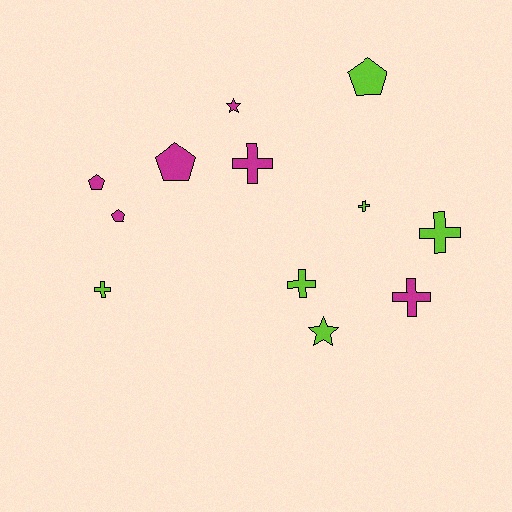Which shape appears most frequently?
Cross, with 6 objects.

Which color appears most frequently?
Lime, with 6 objects.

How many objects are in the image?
There are 12 objects.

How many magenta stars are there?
There is 1 magenta star.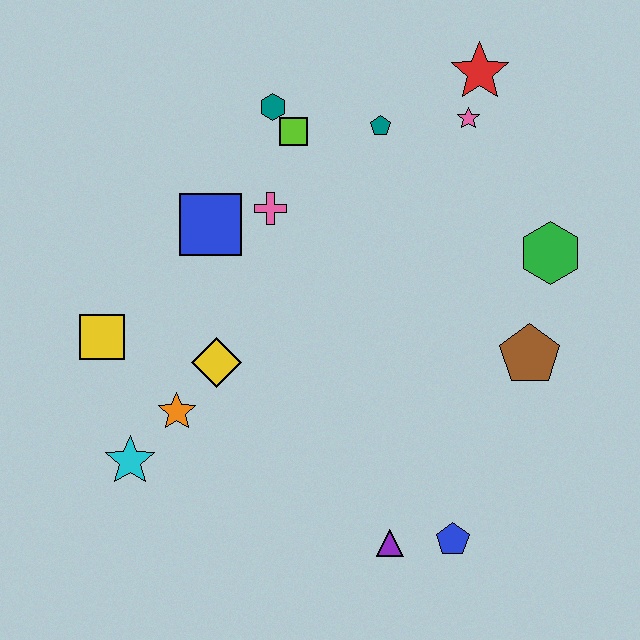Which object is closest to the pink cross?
The blue square is closest to the pink cross.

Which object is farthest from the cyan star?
The red star is farthest from the cyan star.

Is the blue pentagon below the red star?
Yes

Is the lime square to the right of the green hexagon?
No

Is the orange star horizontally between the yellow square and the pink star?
Yes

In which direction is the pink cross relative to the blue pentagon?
The pink cross is above the blue pentagon.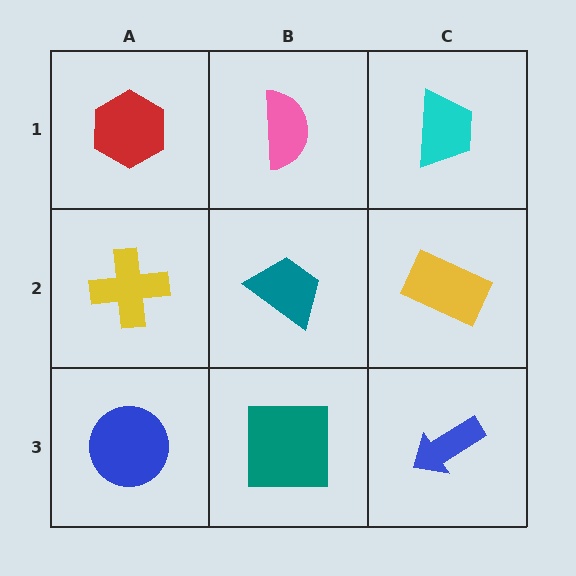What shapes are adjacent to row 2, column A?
A red hexagon (row 1, column A), a blue circle (row 3, column A), a teal trapezoid (row 2, column B).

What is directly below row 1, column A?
A yellow cross.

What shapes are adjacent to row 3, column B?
A teal trapezoid (row 2, column B), a blue circle (row 3, column A), a blue arrow (row 3, column C).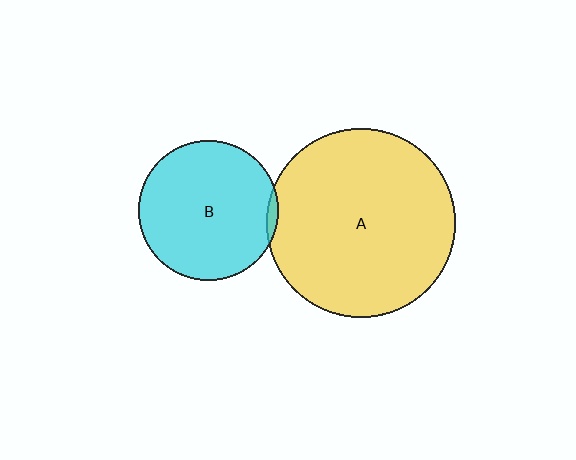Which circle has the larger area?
Circle A (yellow).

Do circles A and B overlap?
Yes.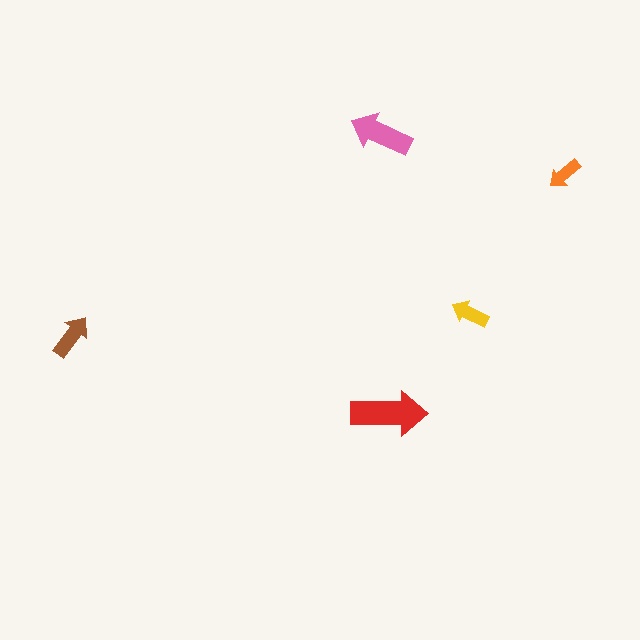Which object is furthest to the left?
The brown arrow is leftmost.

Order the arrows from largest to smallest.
the red one, the pink one, the brown one, the yellow one, the orange one.